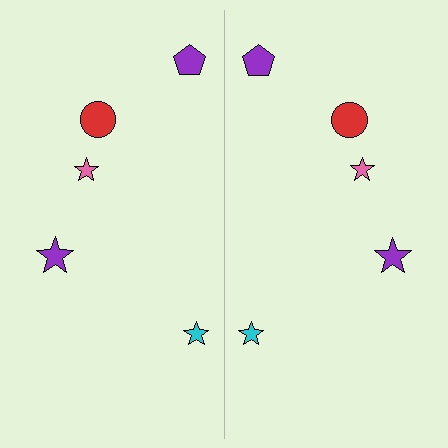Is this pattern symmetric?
Yes, this pattern has bilateral (reflection) symmetry.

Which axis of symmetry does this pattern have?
The pattern has a vertical axis of symmetry running through the center of the image.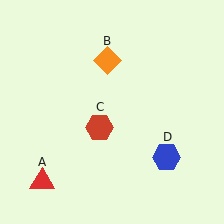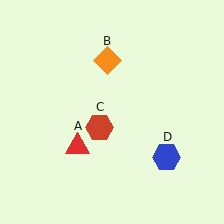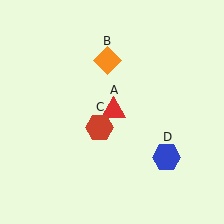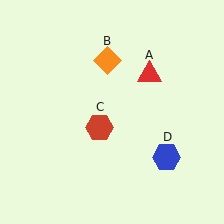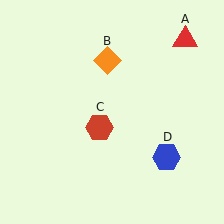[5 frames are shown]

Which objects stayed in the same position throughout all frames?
Orange diamond (object B) and red hexagon (object C) and blue hexagon (object D) remained stationary.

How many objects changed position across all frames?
1 object changed position: red triangle (object A).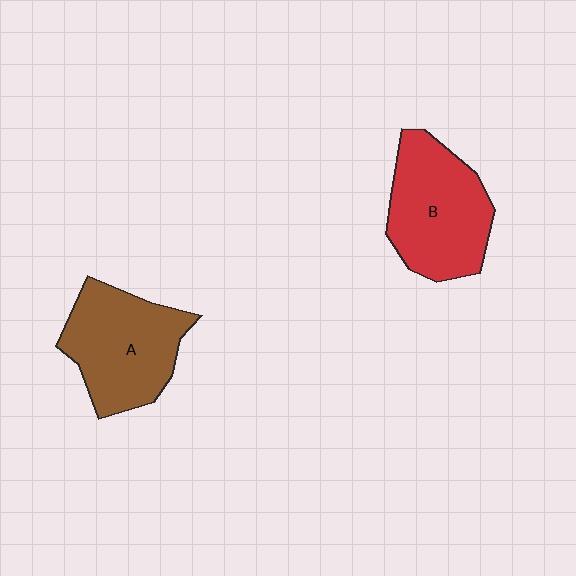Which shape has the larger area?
Shape B (red).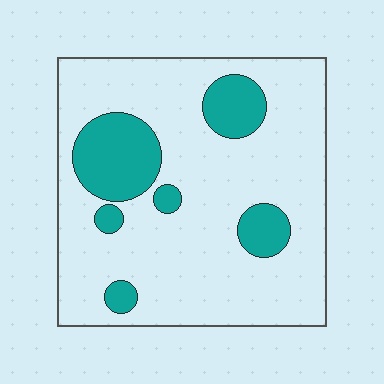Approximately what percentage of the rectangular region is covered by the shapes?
Approximately 20%.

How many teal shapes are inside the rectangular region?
6.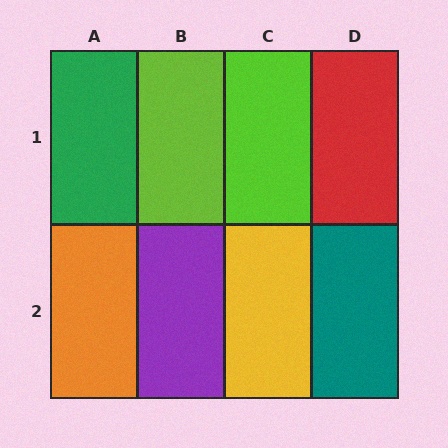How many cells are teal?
1 cell is teal.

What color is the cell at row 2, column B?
Purple.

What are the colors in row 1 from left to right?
Green, lime, lime, red.